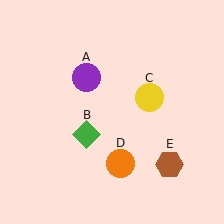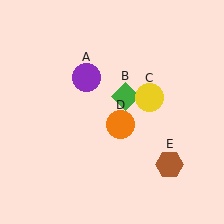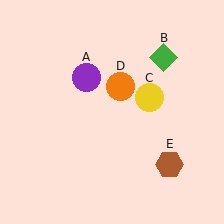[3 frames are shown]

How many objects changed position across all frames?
2 objects changed position: green diamond (object B), orange circle (object D).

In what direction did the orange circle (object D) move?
The orange circle (object D) moved up.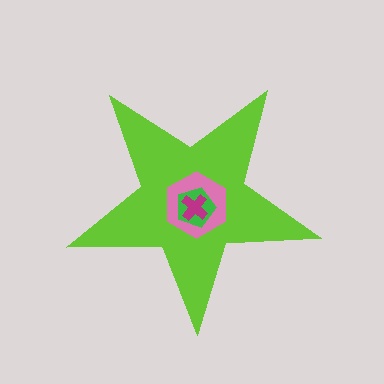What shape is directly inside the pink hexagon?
The green pentagon.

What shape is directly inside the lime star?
The pink hexagon.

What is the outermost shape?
The lime star.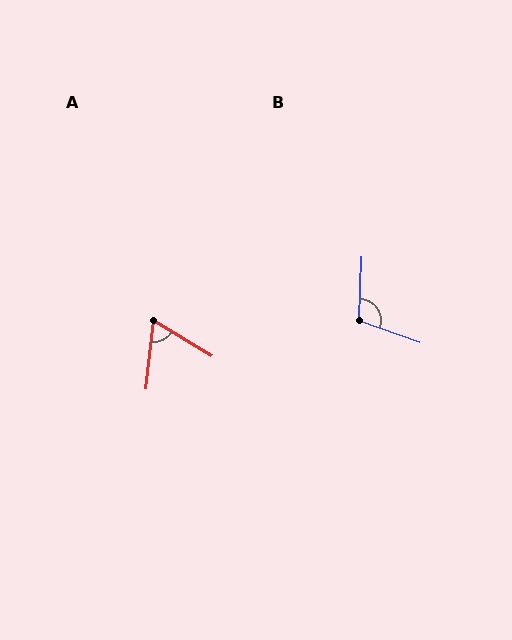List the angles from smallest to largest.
A (65°), B (107°).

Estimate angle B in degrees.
Approximately 107 degrees.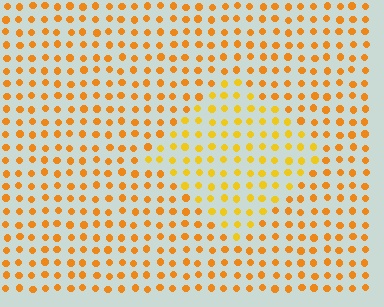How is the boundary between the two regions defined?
The boundary is defined purely by a slight shift in hue (about 19 degrees). Spacing, size, and orientation are identical on both sides.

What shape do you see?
I see a diamond.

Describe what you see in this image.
The image is filled with small orange elements in a uniform arrangement. A diamond-shaped region is visible where the elements are tinted to a slightly different hue, forming a subtle color boundary.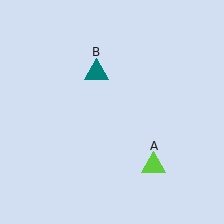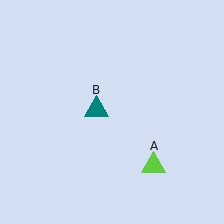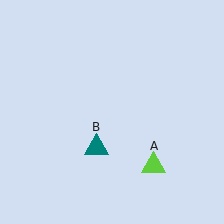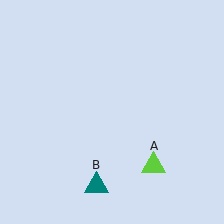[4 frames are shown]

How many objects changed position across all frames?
1 object changed position: teal triangle (object B).